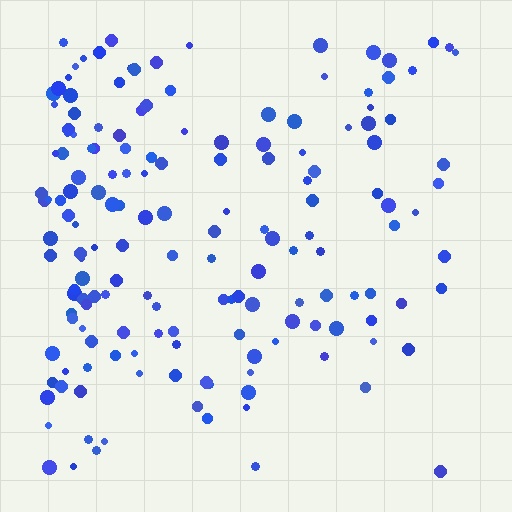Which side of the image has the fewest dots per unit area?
The right.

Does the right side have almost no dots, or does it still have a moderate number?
Still a moderate number, just noticeably fewer than the left.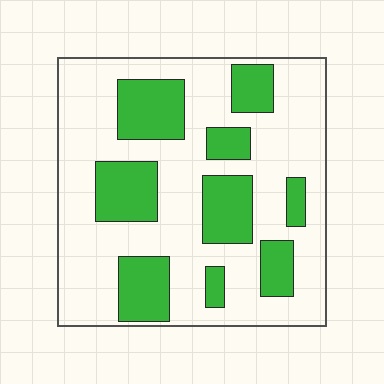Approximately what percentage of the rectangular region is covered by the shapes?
Approximately 30%.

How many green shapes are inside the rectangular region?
9.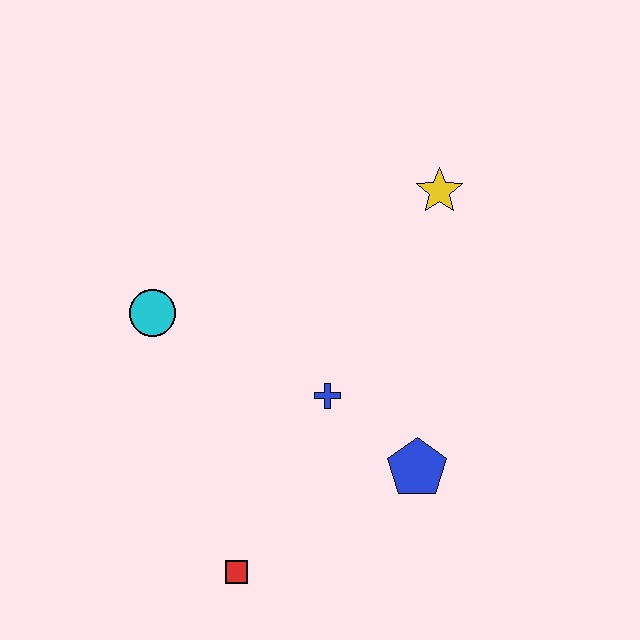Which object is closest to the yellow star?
The blue cross is closest to the yellow star.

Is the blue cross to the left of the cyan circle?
No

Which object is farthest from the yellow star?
The red square is farthest from the yellow star.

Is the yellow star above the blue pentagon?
Yes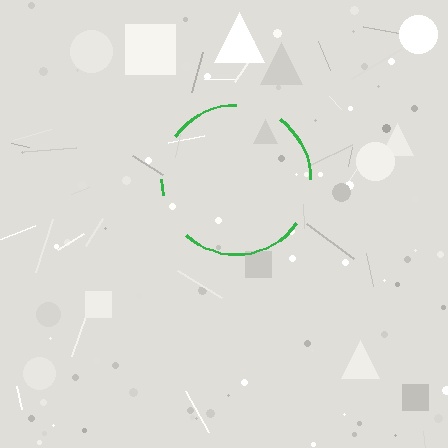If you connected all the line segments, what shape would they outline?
They would outline a circle.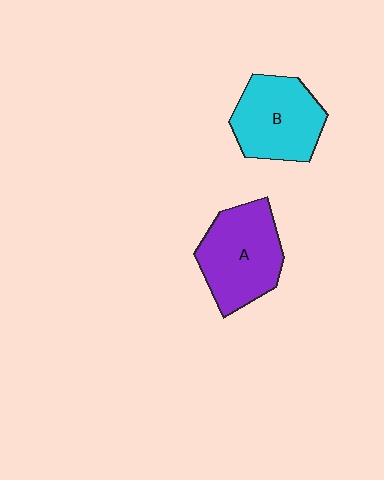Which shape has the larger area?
Shape A (purple).